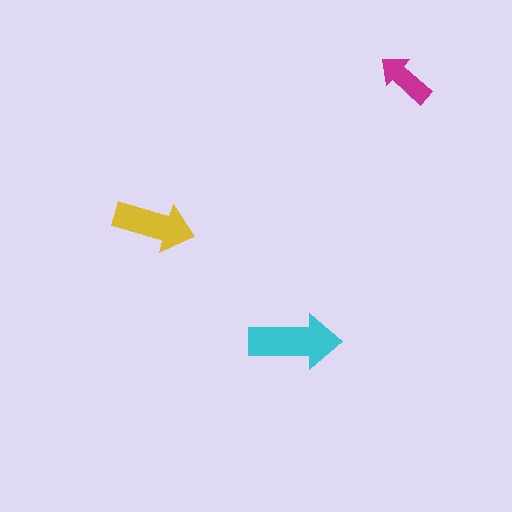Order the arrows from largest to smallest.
the cyan one, the yellow one, the magenta one.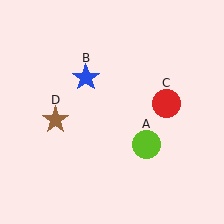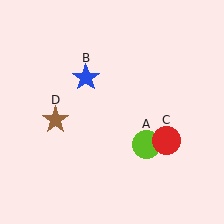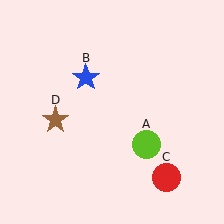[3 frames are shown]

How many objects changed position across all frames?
1 object changed position: red circle (object C).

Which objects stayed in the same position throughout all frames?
Lime circle (object A) and blue star (object B) and brown star (object D) remained stationary.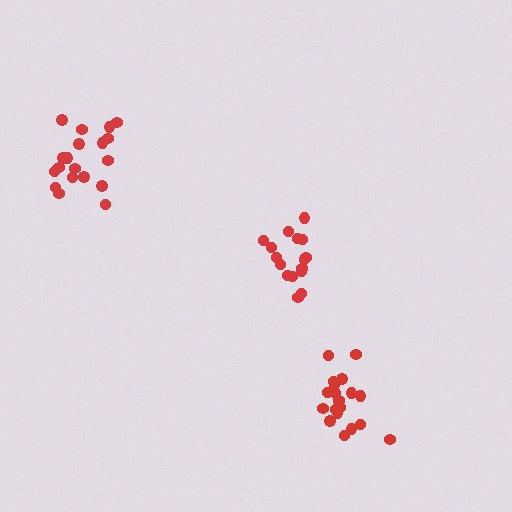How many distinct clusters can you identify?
There are 3 distinct clusters.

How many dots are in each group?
Group 1: 19 dots, Group 2: 20 dots, Group 3: 16 dots (55 total).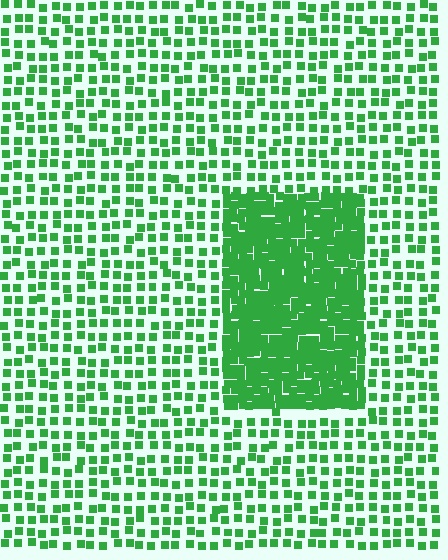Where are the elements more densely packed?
The elements are more densely packed inside the rectangle boundary.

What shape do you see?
I see a rectangle.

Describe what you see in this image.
The image contains small green elements arranged at two different densities. A rectangle-shaped region is visible where the elements are more densely packed than the surrounding area.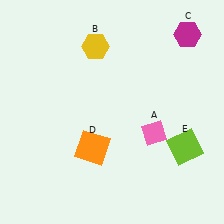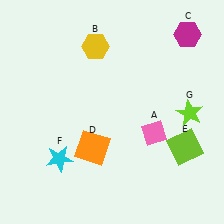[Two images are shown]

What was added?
A cyan star (F), a lime star (G) were added in Image 2.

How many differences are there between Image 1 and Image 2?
There are 2 differences between the two images.